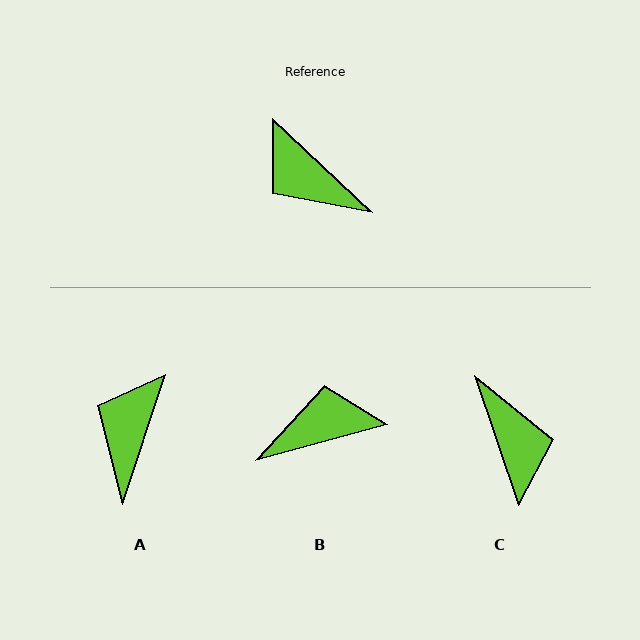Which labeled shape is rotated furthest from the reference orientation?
C, about 152 degrees away.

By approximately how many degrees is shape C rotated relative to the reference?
Approximately 152 degrees counter-clockwise.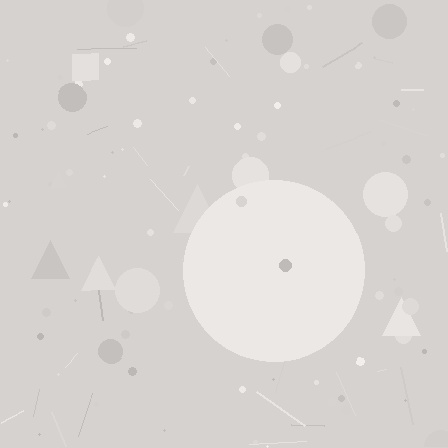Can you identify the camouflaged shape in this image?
The camouflaged shape is a circle.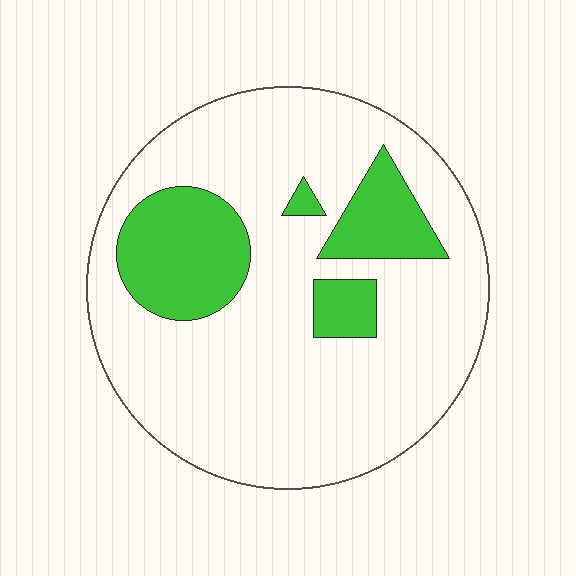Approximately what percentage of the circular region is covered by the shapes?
Approximately 20%.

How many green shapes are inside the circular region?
4.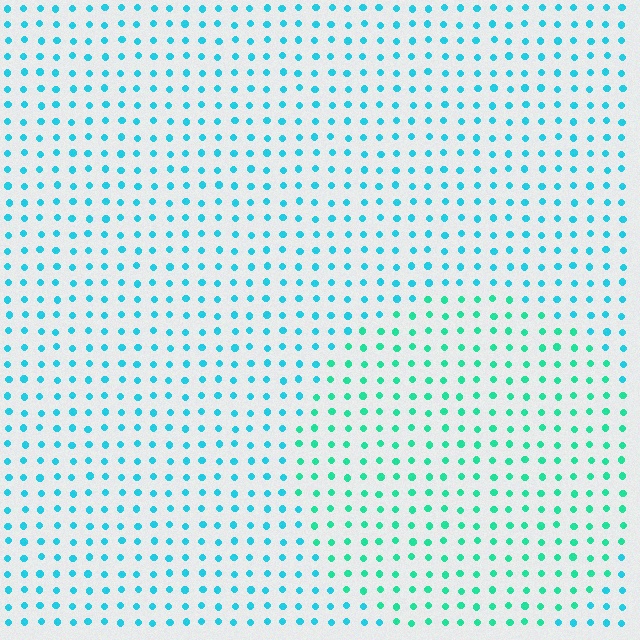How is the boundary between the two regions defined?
The boundary is defined purely by a slight shift in hue (about 29 degrees). Spacing, size, and orientation are identical on both sides.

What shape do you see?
I see a circle.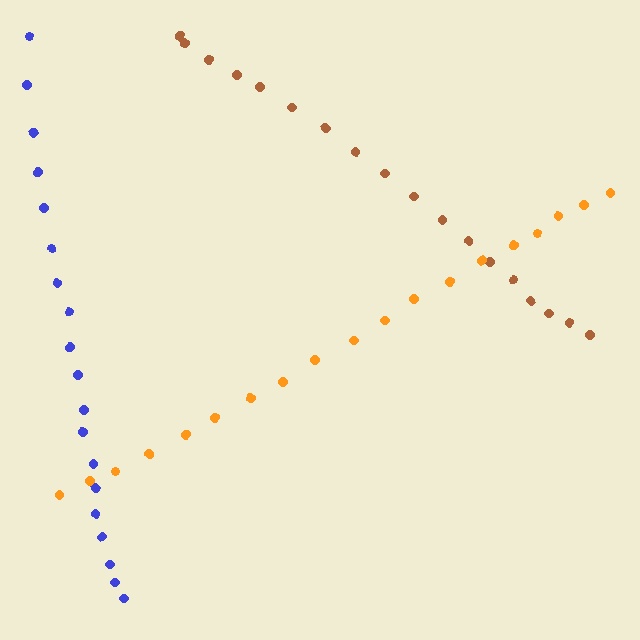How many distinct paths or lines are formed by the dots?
There are 3 distinct paths.